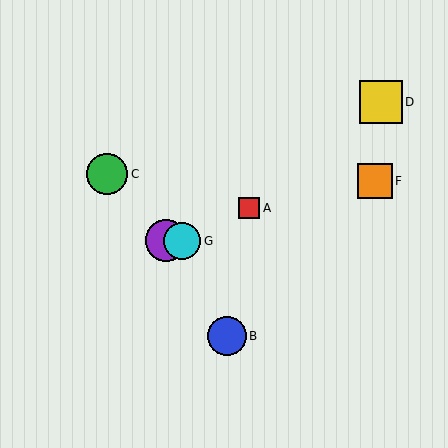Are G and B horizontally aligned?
No, G is at y≈241 and B is at y≈336.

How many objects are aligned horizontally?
2 objects (E, G) are aligned horizontally.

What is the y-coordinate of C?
Object C is at y≈174.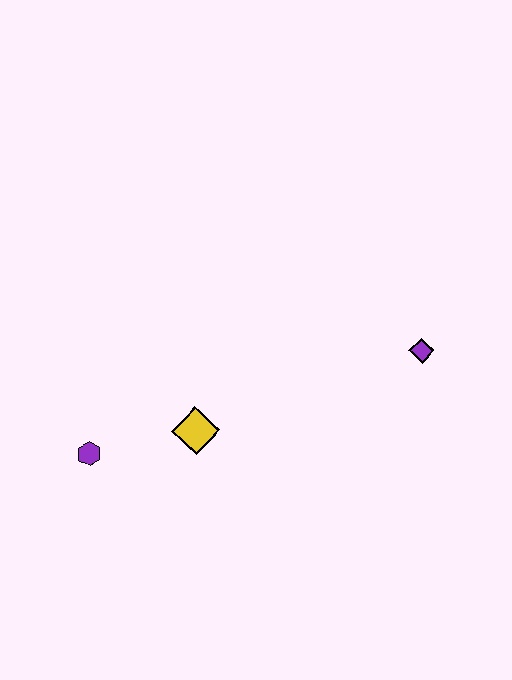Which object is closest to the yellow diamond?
The purple hexagon is closest to the yellow diamond.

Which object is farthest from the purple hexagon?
The purple diamond is farthest from the purple hexagon.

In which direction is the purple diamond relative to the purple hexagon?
The purple diamond is to the right of the purple hexagon.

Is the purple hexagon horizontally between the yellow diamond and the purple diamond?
No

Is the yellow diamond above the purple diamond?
No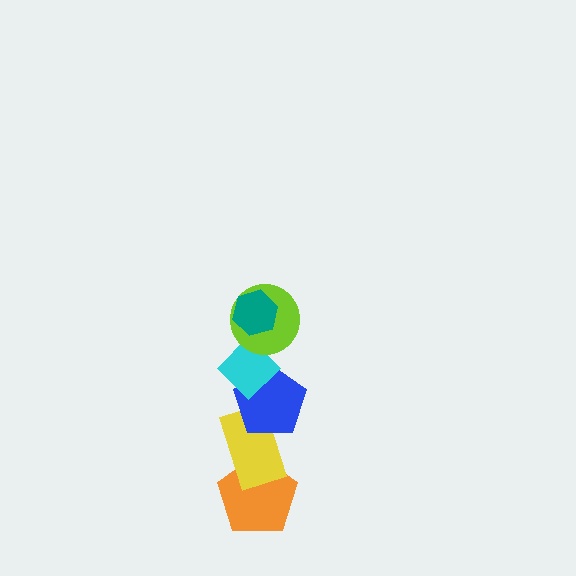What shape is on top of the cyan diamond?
The lime circle is on top of the cyan diamond.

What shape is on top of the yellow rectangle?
The blue pentagon is on top of the yellow rectangle.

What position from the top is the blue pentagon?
The blue pentagon is 4th from the top.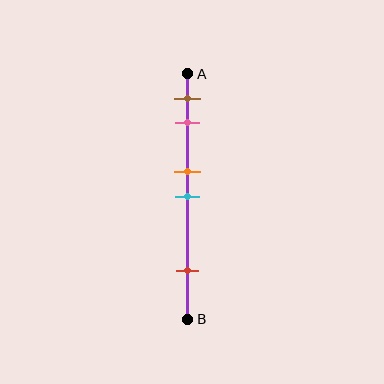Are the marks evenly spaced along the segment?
No, the marks are not evenly spaced.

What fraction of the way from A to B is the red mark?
The red mark is approximately 80% (0.8) of the way from A to B.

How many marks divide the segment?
There are 5 marks dividing the segment.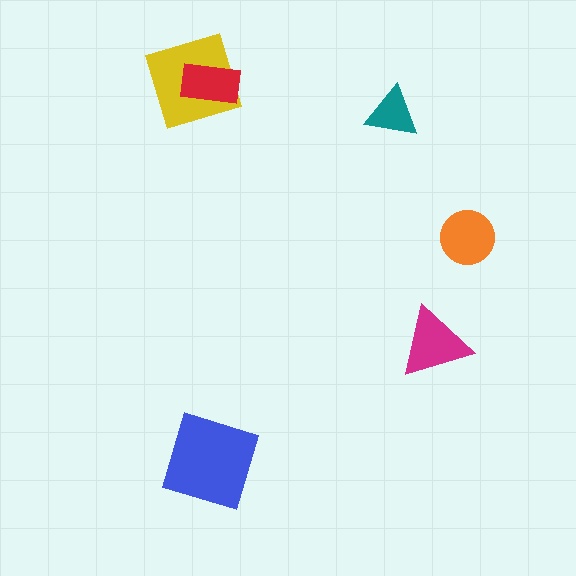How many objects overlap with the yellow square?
1 object overlaps with the yellow square.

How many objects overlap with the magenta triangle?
0 objects overlap with the magenta triangle.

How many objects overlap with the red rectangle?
1 object overlaps with the red rectangle.